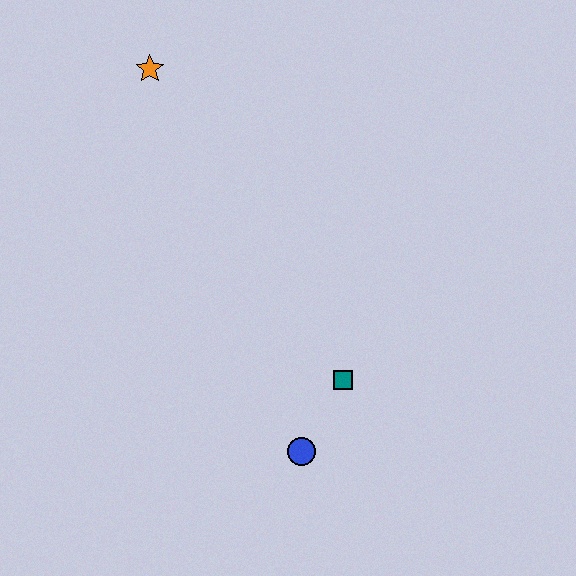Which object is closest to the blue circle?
The teal square is closest to the blue circle.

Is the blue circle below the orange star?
Yes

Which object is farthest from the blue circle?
The orange star is farthest from the blue circle.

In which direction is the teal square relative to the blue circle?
The teal square is above the blue circle.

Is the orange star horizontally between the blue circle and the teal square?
No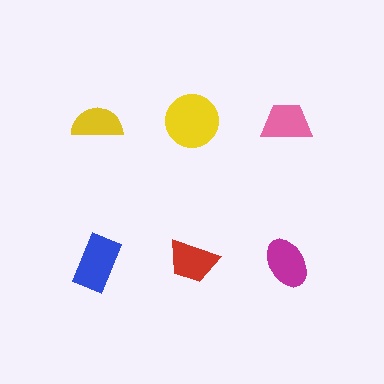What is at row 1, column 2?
A yellow circle.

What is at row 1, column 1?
A yellow semicircle.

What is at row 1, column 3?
A pink trapezoid.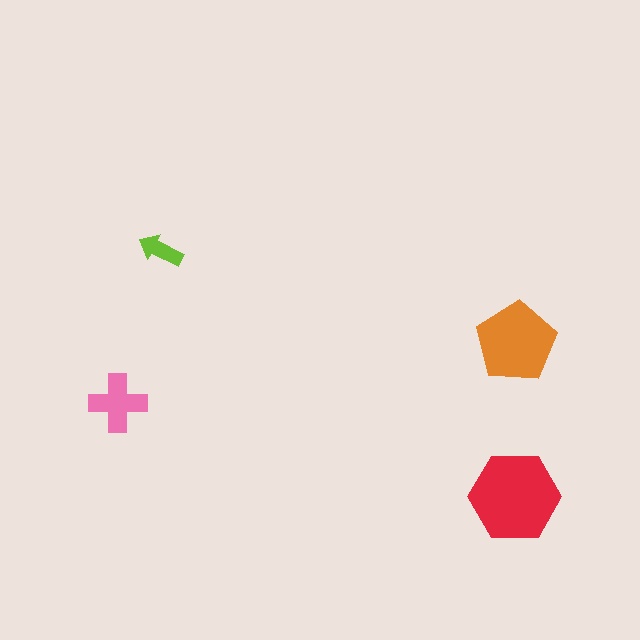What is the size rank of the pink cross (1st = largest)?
3rd.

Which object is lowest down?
The red hexagon is bottommost.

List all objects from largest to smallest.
The red hexagon, the orange pentagon, the pink cross, the lime arrow.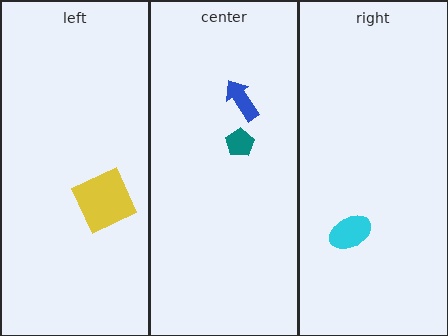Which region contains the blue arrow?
The center region.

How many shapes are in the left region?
1.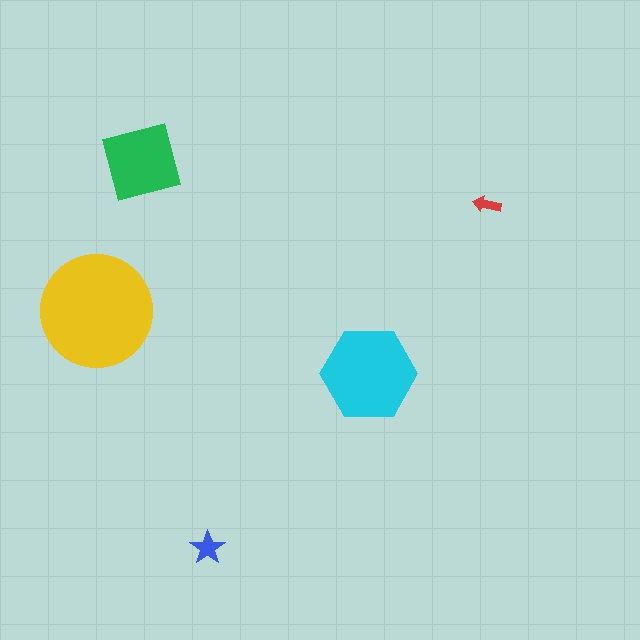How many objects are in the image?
There are 5 objects in the image.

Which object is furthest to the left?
The yellow circle is leftmost.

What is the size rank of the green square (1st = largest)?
3rd.